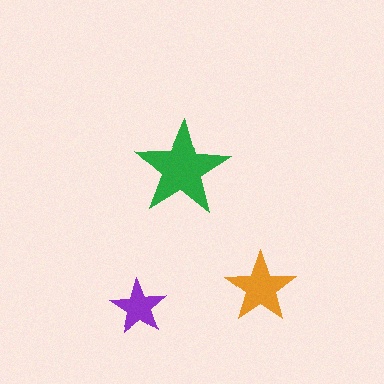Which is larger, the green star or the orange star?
The green one.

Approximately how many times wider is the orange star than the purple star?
About 1.5 times wider.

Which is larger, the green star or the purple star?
The green one.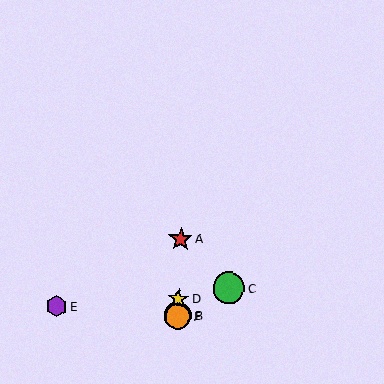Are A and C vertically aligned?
No, A is at x≈181 and C is at x≈229.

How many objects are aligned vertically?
4 objects (A, B, D, F) are aligned vertically.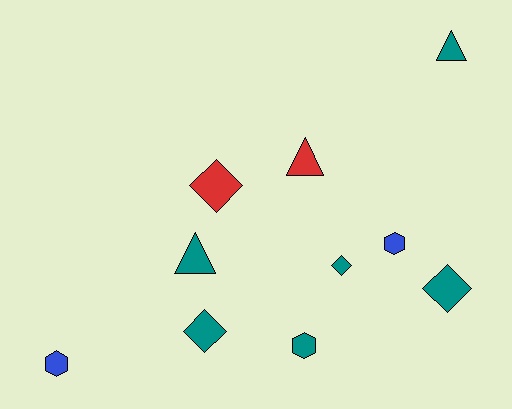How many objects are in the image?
There are 10 objects.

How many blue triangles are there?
There are no blue triangles.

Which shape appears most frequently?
Diamond, with 4 objects.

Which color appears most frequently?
Teal, with 6 objects.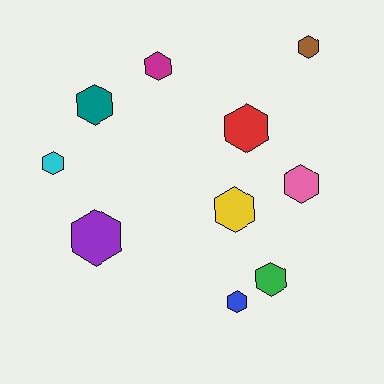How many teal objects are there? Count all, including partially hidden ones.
There is 1 teal object.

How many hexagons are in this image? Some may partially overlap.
There are 10 hexagons.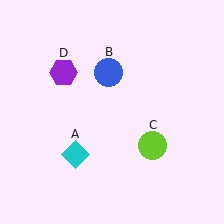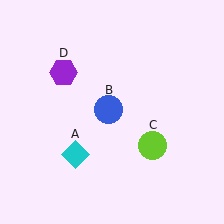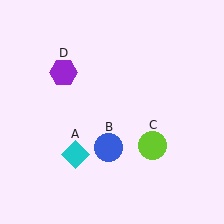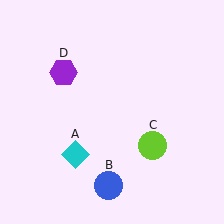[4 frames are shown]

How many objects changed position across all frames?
1 object changed position: blue circle (object B).